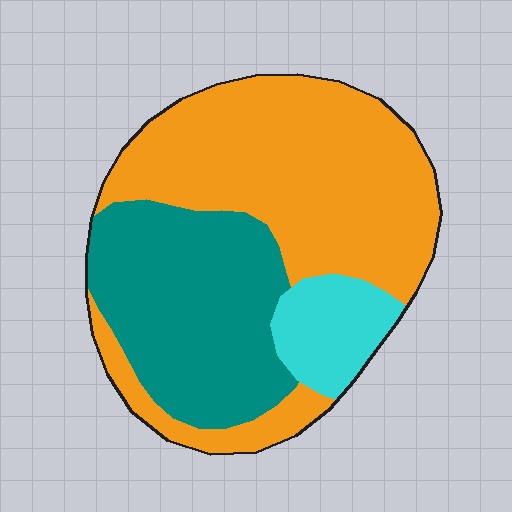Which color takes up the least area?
Cyan, at roughly 10%.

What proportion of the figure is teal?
Teal covers around 35% of the figure.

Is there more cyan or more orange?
Orange.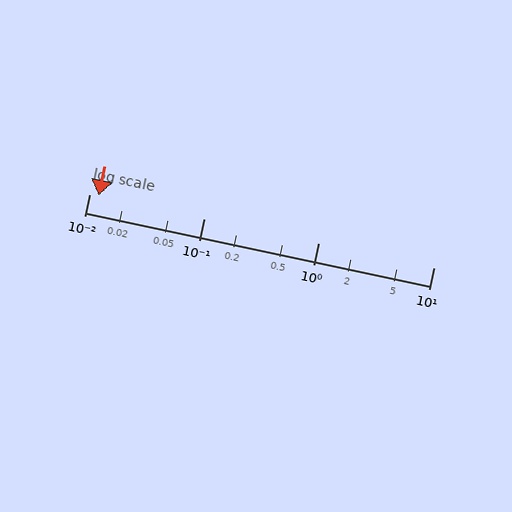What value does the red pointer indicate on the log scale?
The pointer indicates approximately 0.012.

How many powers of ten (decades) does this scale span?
The scale spans 3 decades, from 0.01 to 10.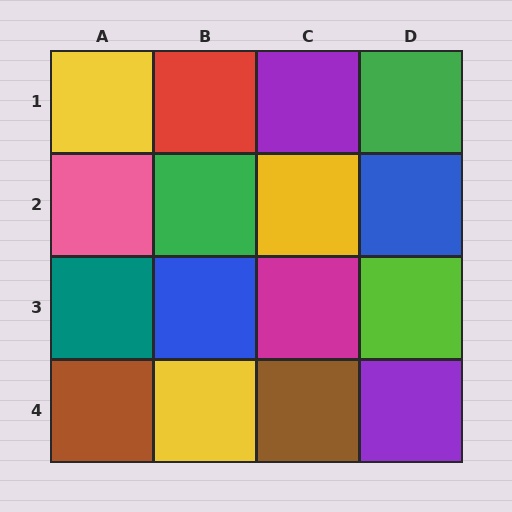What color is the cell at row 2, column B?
Green.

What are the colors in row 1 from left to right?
Yellow, red, purple, green.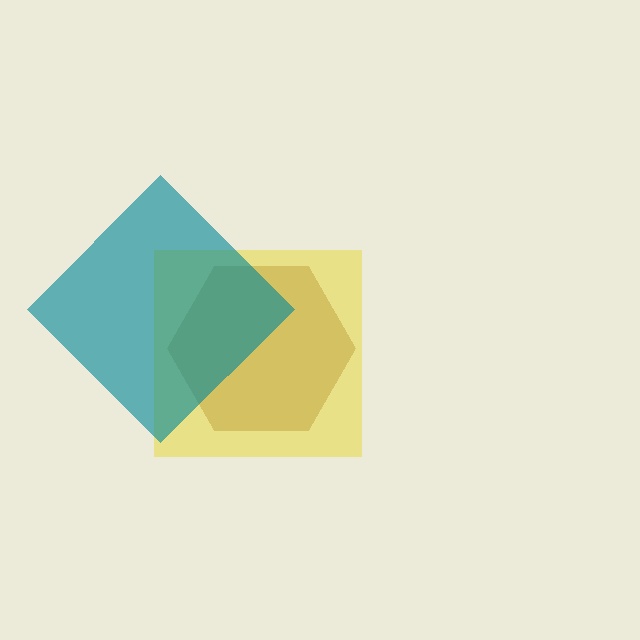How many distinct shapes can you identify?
There are 3 distinct shapes: a brown hexagon, a yellow square, a teal diamond.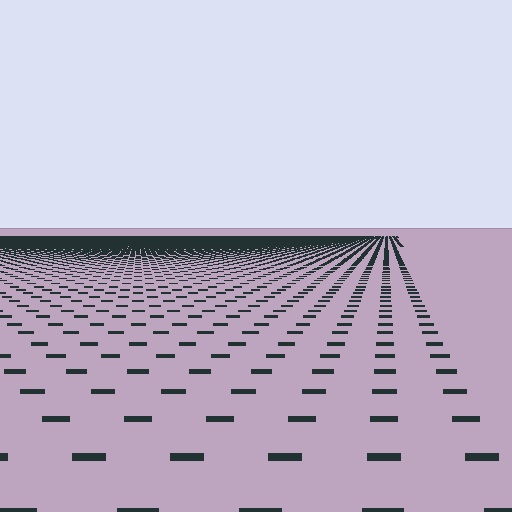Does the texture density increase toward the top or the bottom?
Density increases toward the top.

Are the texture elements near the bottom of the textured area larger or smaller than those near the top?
Larger. Near the bottom, elements are closer to the viewer and appear at a bigger on-screen size.